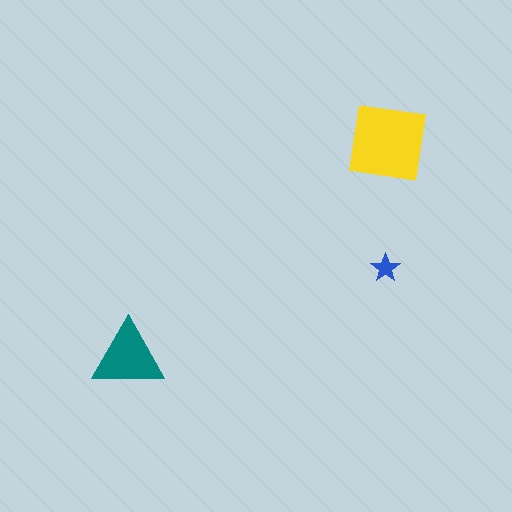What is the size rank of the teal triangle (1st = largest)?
2nd.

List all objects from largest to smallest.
The yellow square, the teal triangle, the blue star.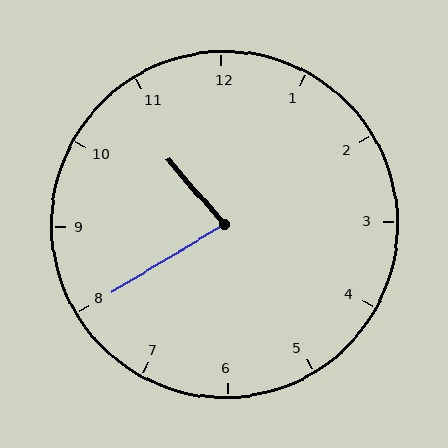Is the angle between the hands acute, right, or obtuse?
It is acute.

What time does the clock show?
10:40.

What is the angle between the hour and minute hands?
Approximately 80 degrees.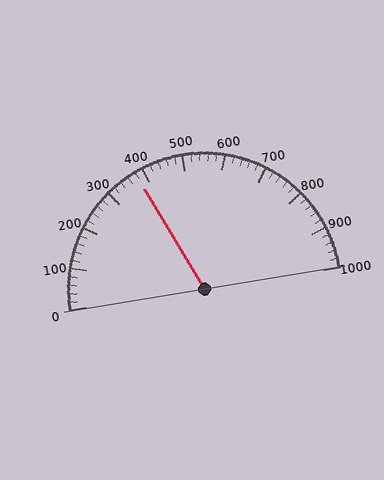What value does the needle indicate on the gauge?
The needle indicates approximately 380.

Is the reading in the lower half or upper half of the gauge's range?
The reading is in the lower half of the range (0 to 1000).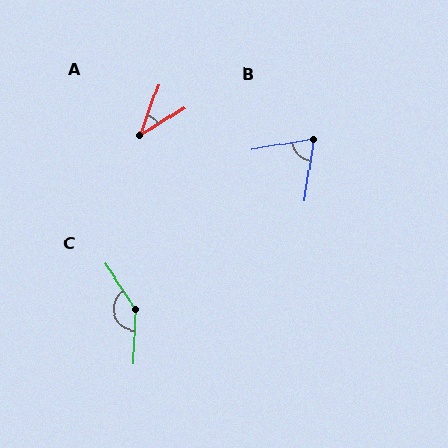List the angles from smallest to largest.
A (38°), B (72°), C (145°).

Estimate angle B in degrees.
Approximately 72 degrees.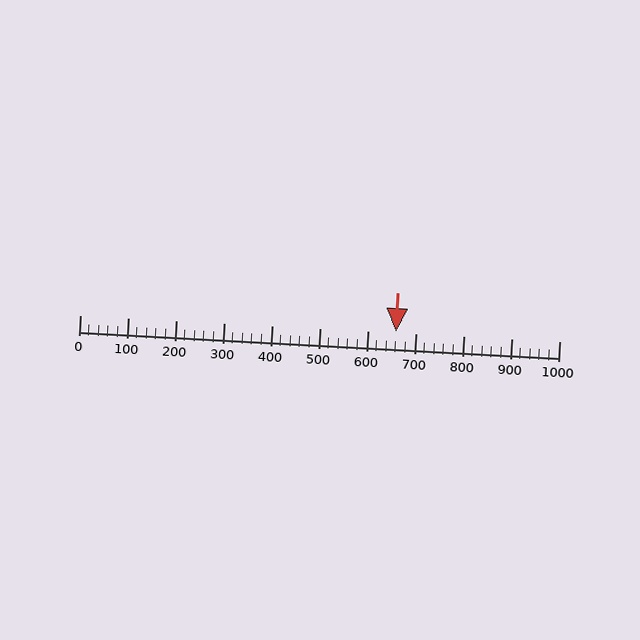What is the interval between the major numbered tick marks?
The major tick marks are spaced 100 units apart.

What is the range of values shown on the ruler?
The ruler shows values from 0 to 1000.